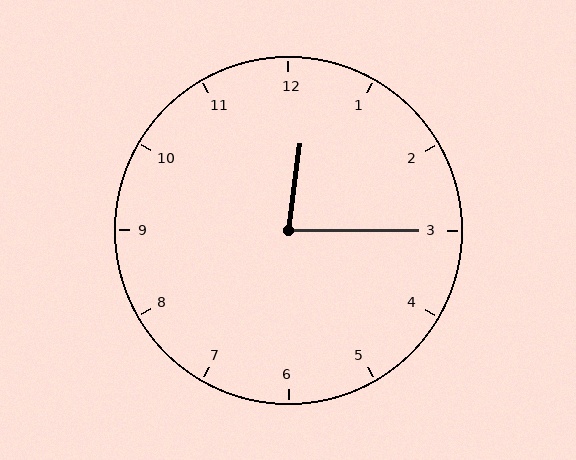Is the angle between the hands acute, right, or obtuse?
It is acute.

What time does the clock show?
12:15.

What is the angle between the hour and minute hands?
Approximately 82 degrees.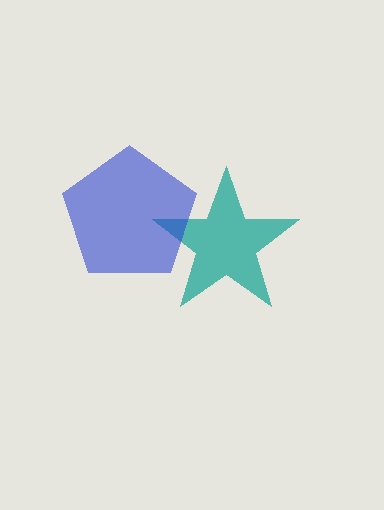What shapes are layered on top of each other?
The layered shapes are: a teal star, a blue pentagon.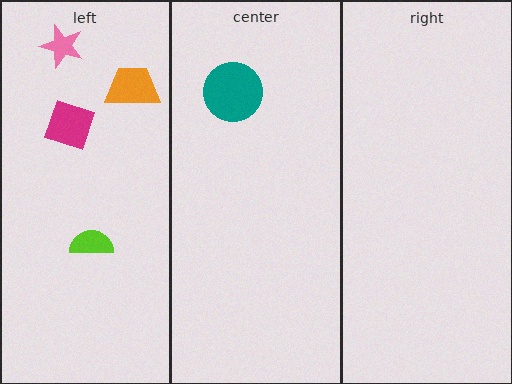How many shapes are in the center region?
1.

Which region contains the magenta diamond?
The left region.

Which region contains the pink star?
The left region.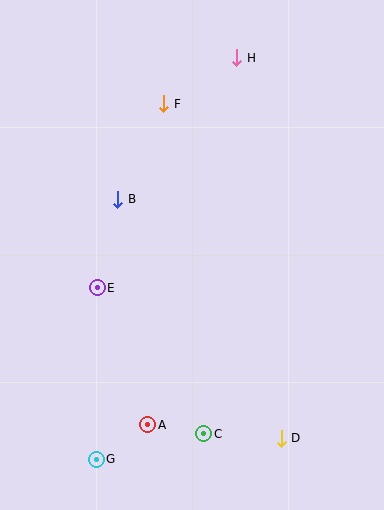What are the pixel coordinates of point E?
Point E is at (97, 288).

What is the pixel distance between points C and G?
The distance between C and G is 110 pixels.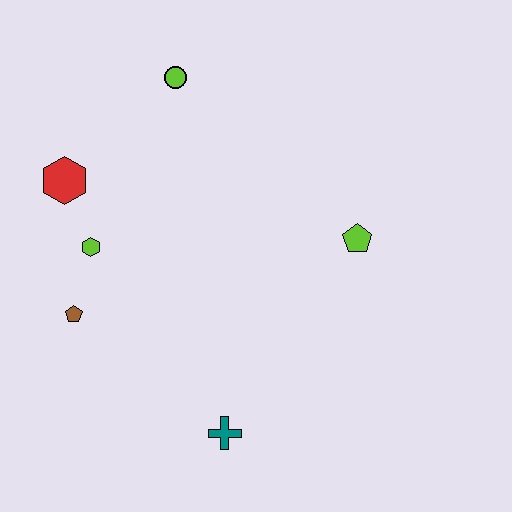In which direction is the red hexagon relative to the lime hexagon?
The red hexagon is above the lime hexagon.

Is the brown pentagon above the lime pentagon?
No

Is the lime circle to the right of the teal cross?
No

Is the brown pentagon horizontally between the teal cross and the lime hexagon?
No